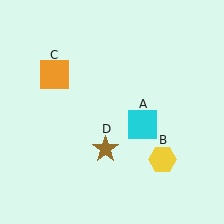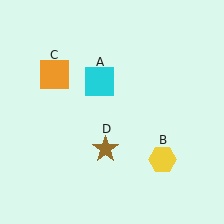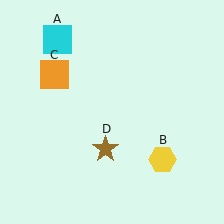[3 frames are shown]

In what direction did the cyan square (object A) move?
The cyan square (object A) moved up and to the left.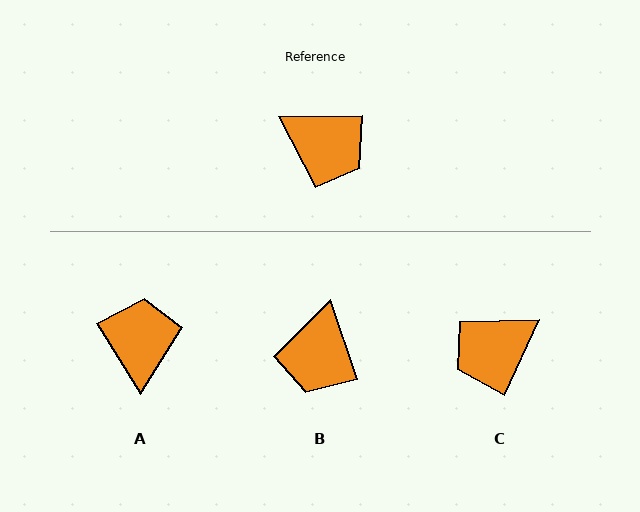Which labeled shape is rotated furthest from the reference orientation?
A, about 121 degrees away.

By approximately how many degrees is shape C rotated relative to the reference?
Approximately 116 degrees clockwise.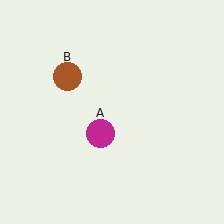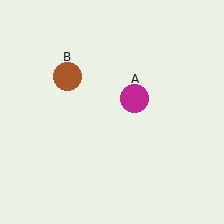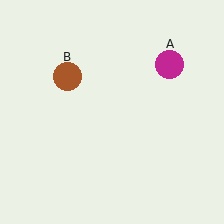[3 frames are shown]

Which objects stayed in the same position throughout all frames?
Brown circle (object B) remained stationary.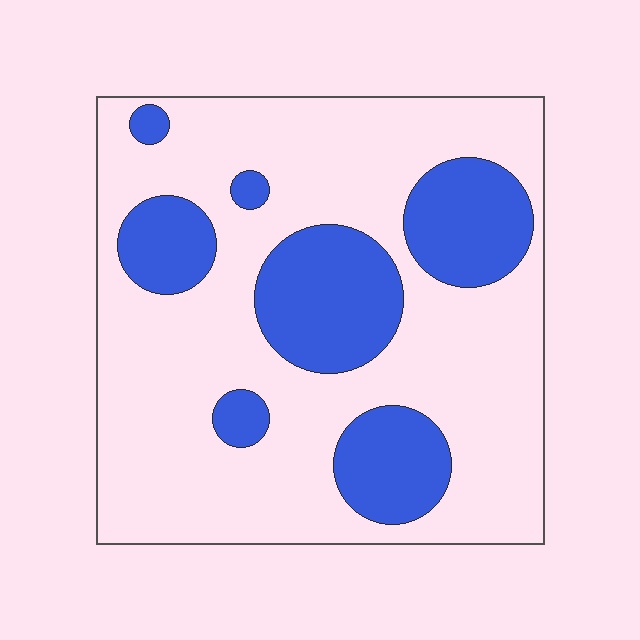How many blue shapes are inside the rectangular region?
7.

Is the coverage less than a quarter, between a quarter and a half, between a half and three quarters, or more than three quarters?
Between a quarter and a half.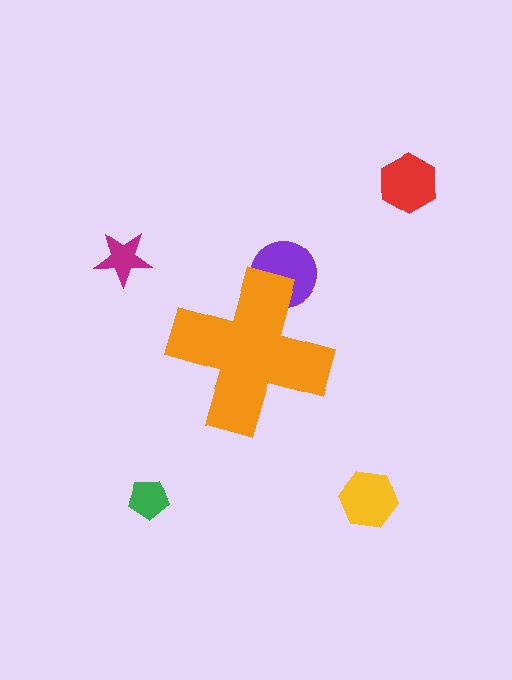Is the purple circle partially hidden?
Yes, the purple circle is partially hidden behind the orange cross.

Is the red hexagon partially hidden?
No, the red hexagon is fully visible.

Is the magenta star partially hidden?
No, the magenta star is fully visible.